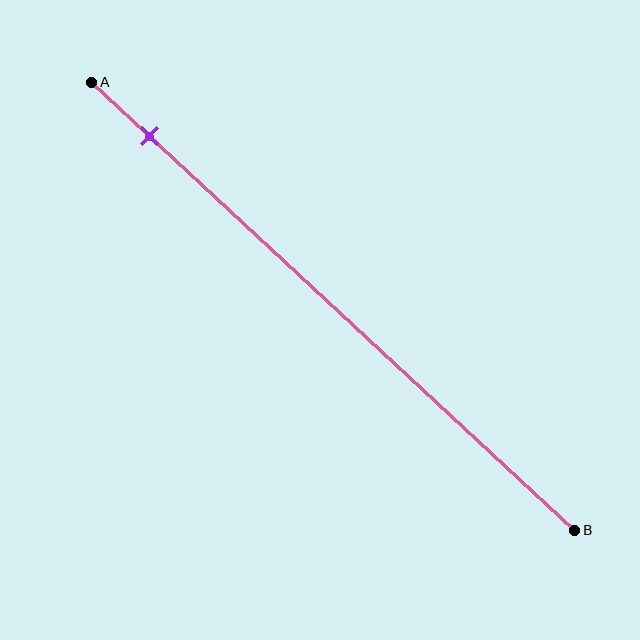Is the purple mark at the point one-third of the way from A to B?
No, the mark is at about 10% from A, not at the 33% one-third point.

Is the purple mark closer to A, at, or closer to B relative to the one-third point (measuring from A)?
The purple mark is closer to point A than the one-third point of segment AB.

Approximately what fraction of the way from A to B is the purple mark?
The purple mark is approximately 10% of the way from A to B.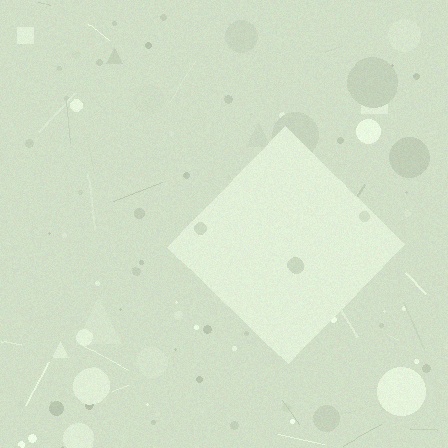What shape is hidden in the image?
A diamond is hidden in the image.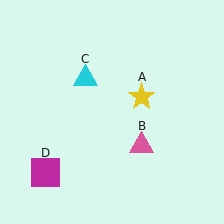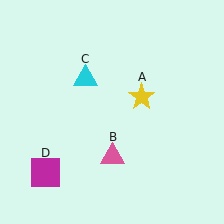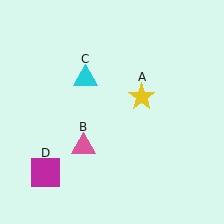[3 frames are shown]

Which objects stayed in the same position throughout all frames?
Yellow star (object A) and cyan triangle (object C) and magenta square (object D) remained stationary.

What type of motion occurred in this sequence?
The pink triangle (object B) rotated clockwise around the center of the scene.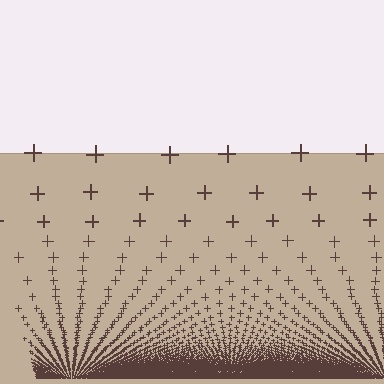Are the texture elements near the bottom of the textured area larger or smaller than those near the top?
Smaller. The gradient is inverted — elements near the bottom are smaller and denser.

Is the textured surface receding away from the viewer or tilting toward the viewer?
The surface appears to tilt toward the viewer. Texture elements get larger and sparser toward the top.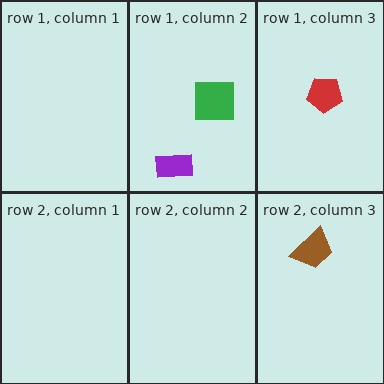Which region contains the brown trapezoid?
The row 2, column 3 region.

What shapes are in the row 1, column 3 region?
The red pentagon.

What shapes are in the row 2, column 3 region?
The brown trapezoid.